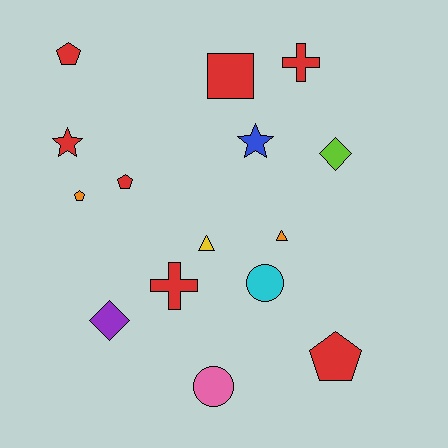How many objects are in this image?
There are 15 objects.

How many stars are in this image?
There are 2 stars.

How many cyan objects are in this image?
There is 1 cyan object.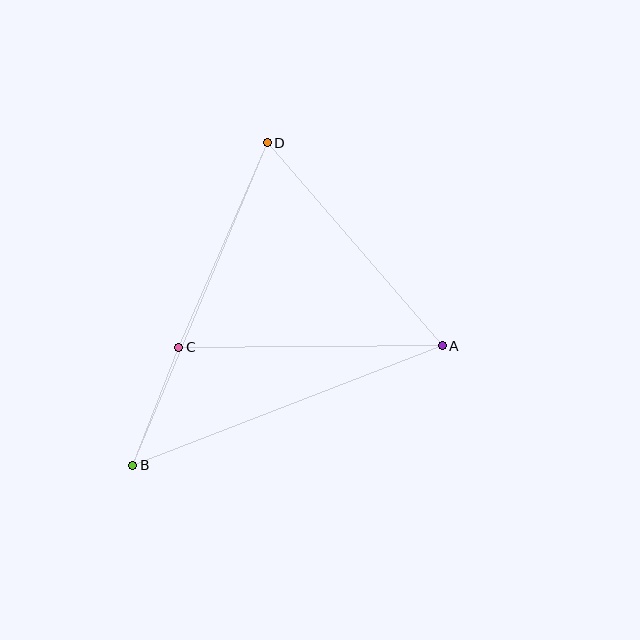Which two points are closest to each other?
Points B and C are closest to each other.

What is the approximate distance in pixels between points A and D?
The distance between A and D is approximately 268 pixels.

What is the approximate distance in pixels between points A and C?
The distance between A and C is approximately 264 pixels.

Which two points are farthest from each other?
Points B and D are farthest from each other.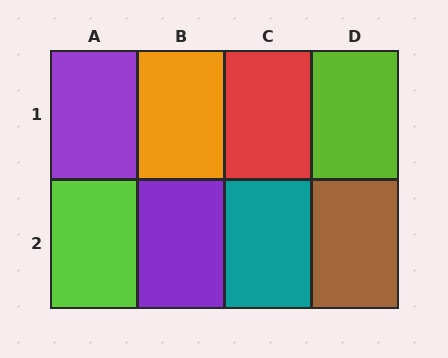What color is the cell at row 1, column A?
Purple.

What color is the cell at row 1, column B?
Orange.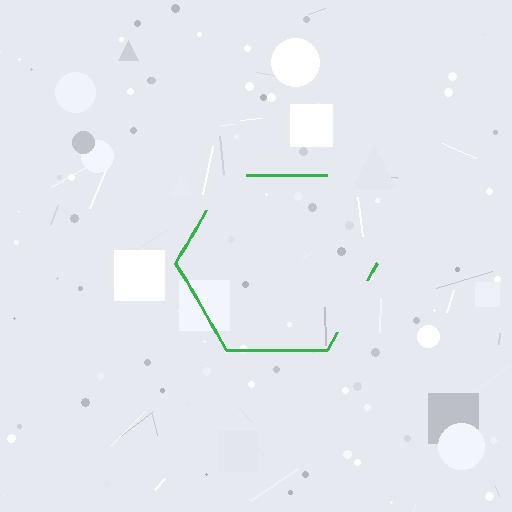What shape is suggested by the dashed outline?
The dashed outline suggests a hexagon.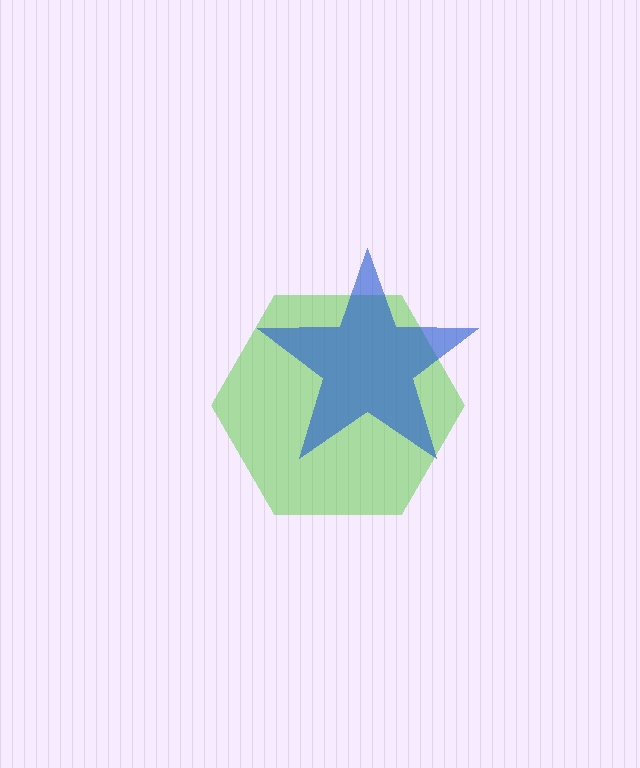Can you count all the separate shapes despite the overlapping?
Yes, there are 2 separate shapes.